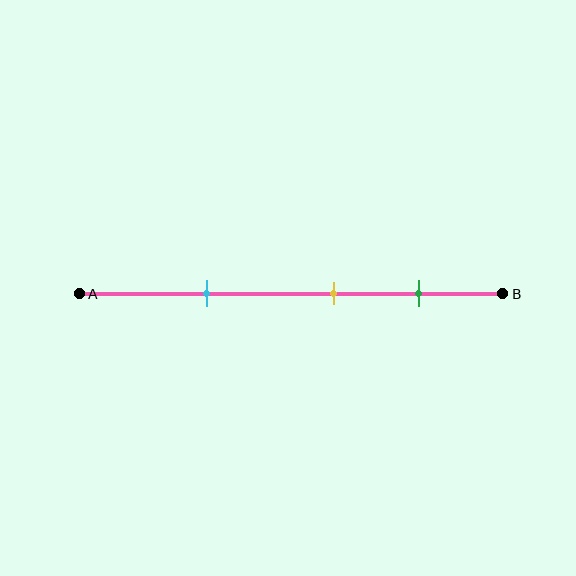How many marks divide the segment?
There are 3 marks dividing the segment.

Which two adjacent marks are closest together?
The yellow and green marks are the closest adjacent pair.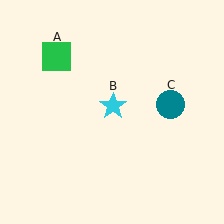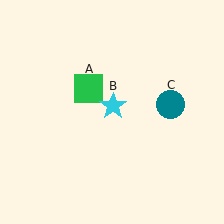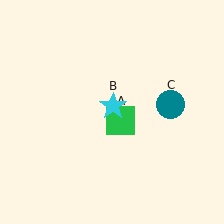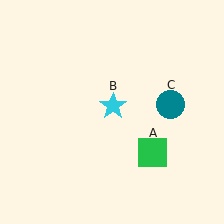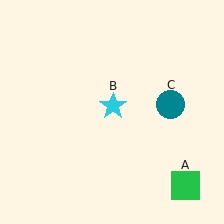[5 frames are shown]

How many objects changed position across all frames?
1 object changed position: green square (object A).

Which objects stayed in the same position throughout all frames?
Cyan star (object B) and teal circle (object C) remained stationary.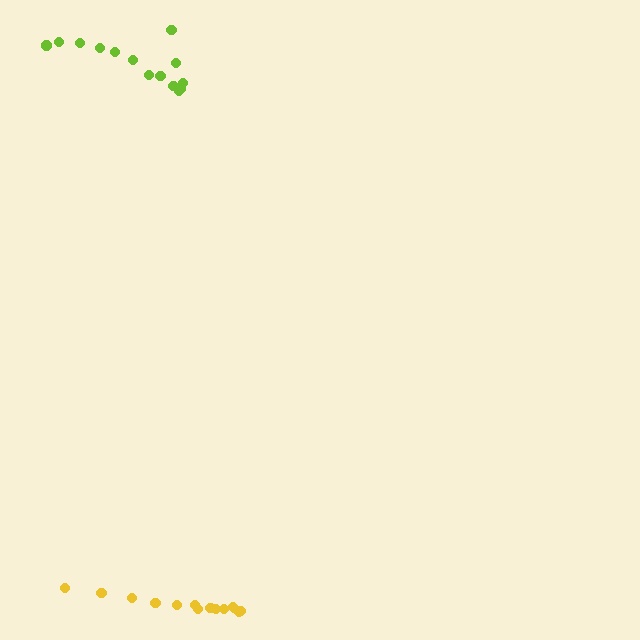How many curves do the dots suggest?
There are 2 distinct paths.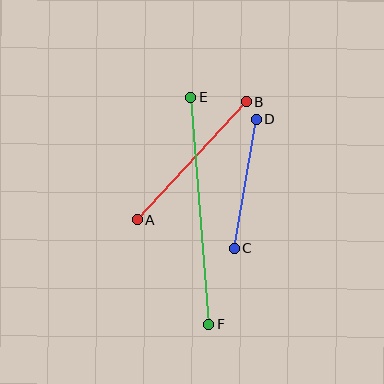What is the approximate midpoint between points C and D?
The midpoint is at approximately (245, 184) pixels.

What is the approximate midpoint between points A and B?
The midpoint is at approximately (192, 161) pixels.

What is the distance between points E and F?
The distance is approximately 228 pixels.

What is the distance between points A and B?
The distance is approximately 160 pixels.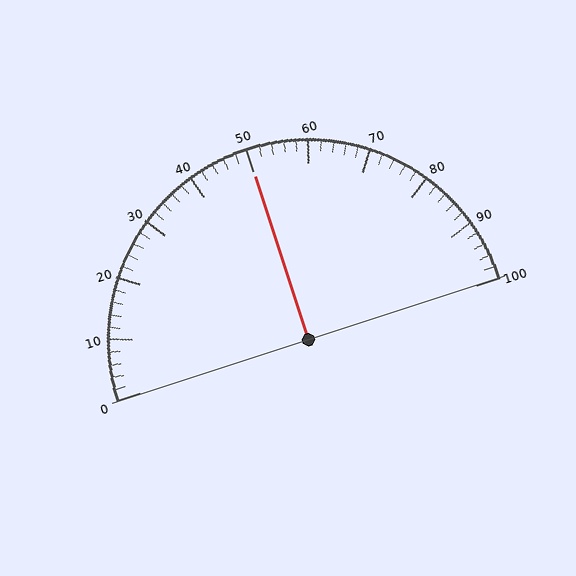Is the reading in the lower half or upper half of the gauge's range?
The reading is in the upper half of the range (0 to 100).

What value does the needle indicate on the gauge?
The needle indicates approximately 50.